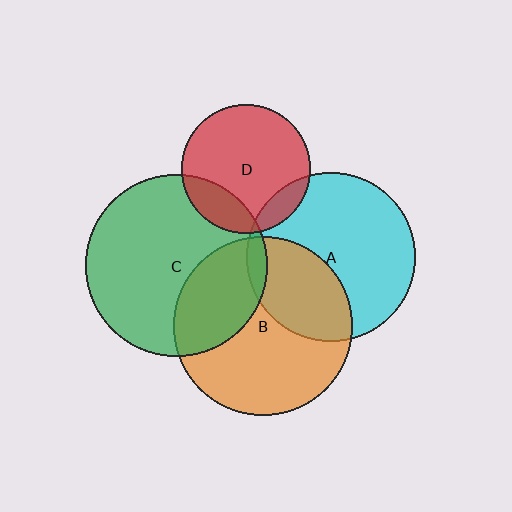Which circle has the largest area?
Circle C (green).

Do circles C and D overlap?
Yes.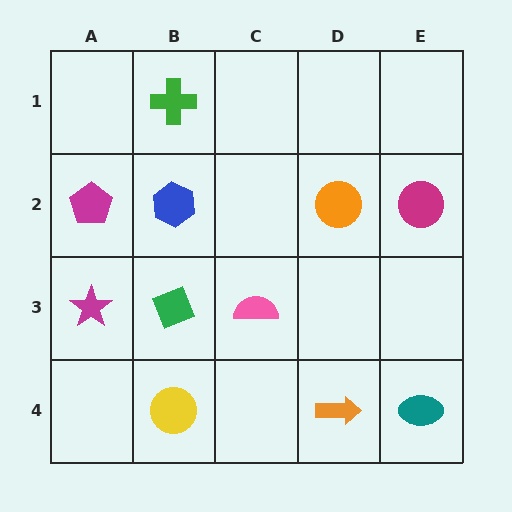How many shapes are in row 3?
3 shapes.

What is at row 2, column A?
A magenta pentagon.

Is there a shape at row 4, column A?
No, that cell is empty.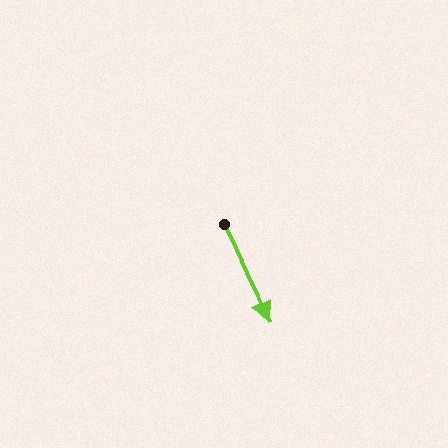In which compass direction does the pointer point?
Southeast.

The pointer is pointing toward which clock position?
Roughly 5 o'clock.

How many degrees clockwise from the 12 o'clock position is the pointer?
Approximately 154 degrees.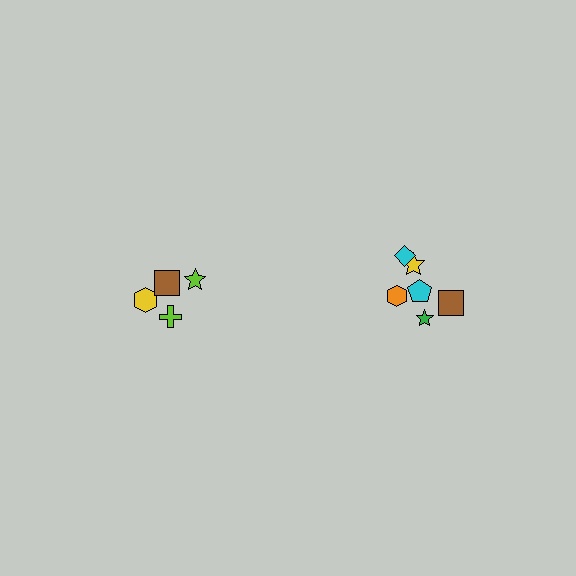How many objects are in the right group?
There are 6 objects.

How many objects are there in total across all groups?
There are 10 objects.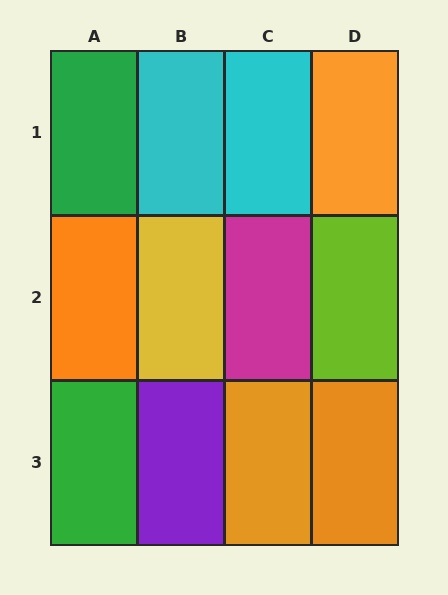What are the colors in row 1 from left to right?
Green, cyan, cyan, orange.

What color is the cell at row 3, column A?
Green.